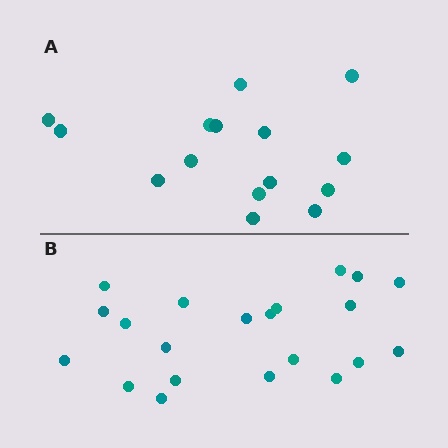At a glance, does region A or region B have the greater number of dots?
Region B (the bottom region) has more dots.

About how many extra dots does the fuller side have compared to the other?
Region B has about 6 more dots than region A.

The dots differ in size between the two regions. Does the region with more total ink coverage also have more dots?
No. Region A has more total ink coverage because its dots are larger, but region B actually contains more individual dots. Total area can be misleading — the number of items is what matters here.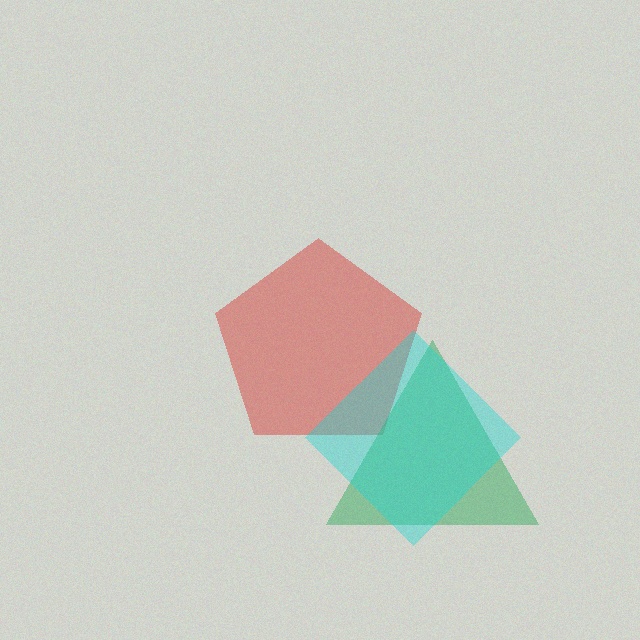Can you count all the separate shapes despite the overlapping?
Yes, there are 3 separate shapes.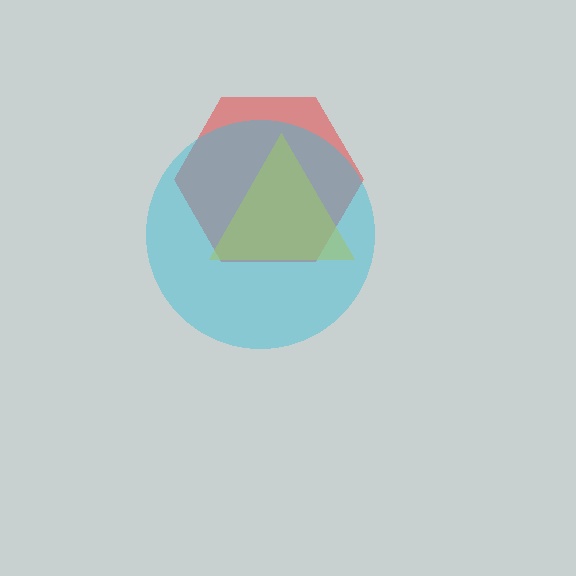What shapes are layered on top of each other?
The layered shapes are: a red hexagon, a yellow triangle, a cyan circle.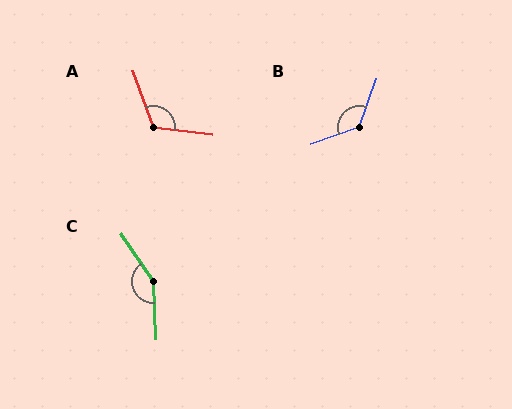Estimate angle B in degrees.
Approximately 129 degrees.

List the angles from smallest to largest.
A (117°), B (129°), C (148°).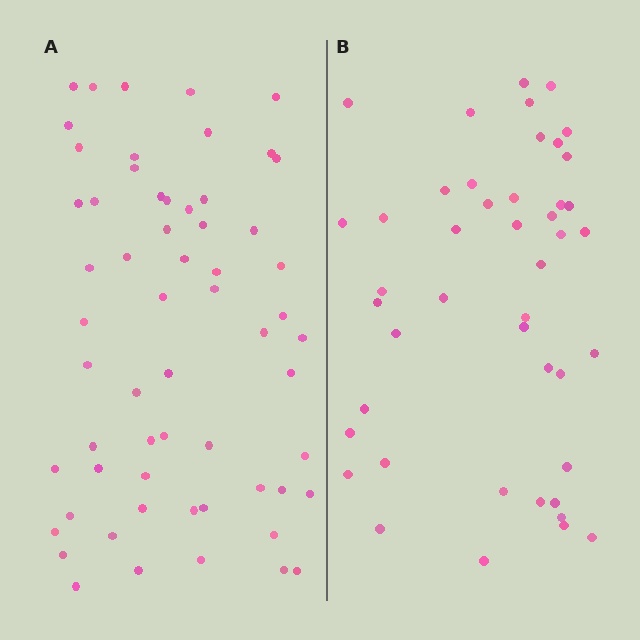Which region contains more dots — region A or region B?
Region A (the left region) has more dots.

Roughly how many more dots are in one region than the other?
Region A has approximately 15 more dots than region B.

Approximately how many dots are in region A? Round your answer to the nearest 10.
About 60 dots.